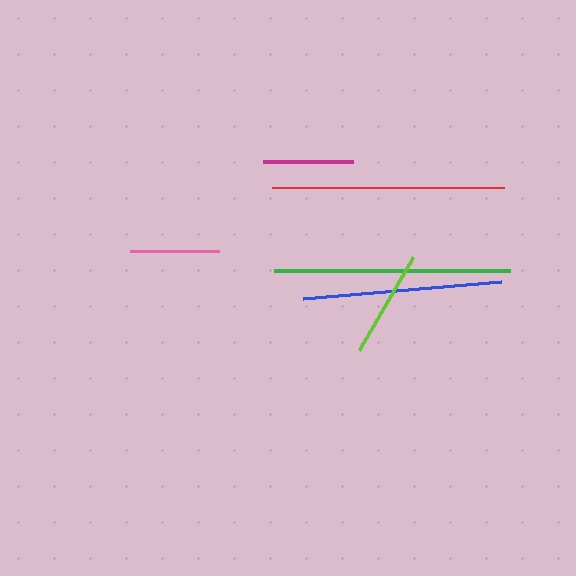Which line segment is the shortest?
The pink line is the shortest at approximately 88 pixels.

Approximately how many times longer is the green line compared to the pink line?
The green line is approximately 2.7 times the length of the pink line.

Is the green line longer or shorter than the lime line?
The green line is longer than the lime line.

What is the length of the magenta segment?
The magenta segment is approximately 89 pixels long.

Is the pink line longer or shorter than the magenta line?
The magenta line is longer than the pink line.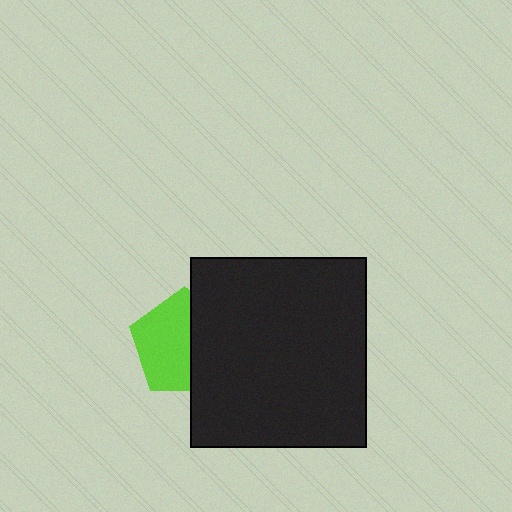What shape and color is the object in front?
The object in front is a black rectangle.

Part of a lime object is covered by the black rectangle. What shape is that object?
It is a pentagon.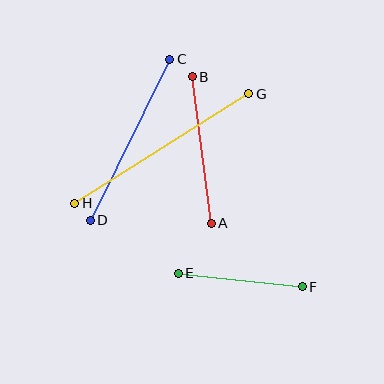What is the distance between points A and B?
The distance is approximately 148 pixels.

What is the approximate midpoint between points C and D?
The midpoint is at approximately (130, 140) pixels.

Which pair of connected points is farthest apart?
Points G and H are farthest apart.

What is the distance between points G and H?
The distance is approximately 205 pixels.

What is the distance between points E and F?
The distance is approximately 125 pixels.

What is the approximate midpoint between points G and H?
The midpoint is at approximately (162, 148) pixels.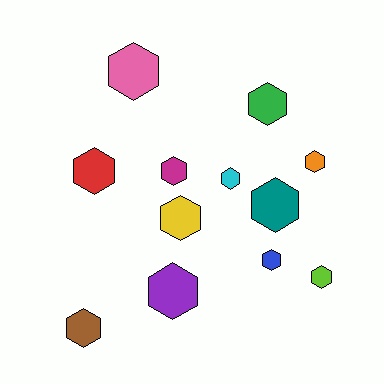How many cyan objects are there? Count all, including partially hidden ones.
There is 1 cyan object.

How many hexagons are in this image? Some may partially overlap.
There are 12 hexagons.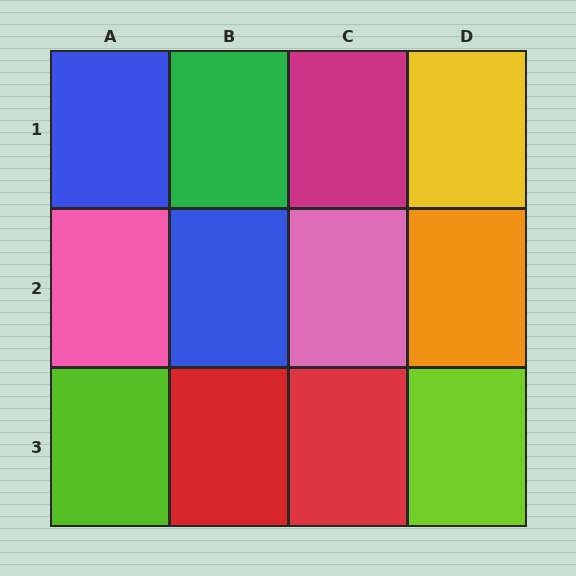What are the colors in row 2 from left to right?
Pink, blue, pink, orange.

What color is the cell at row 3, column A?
Lime.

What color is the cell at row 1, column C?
Magenta.